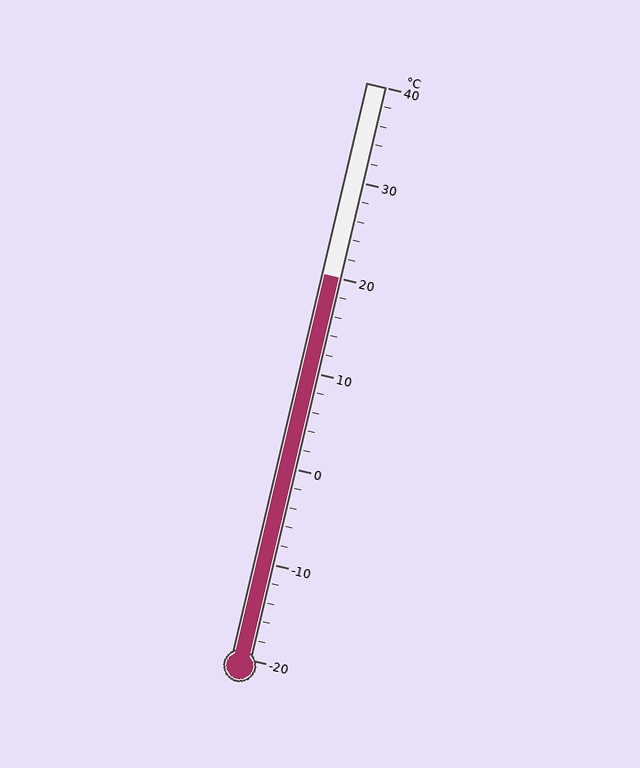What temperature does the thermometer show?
The thermometer shows approximately 20°C.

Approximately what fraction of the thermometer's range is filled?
The thermometer is filled to approximately 65% of its range.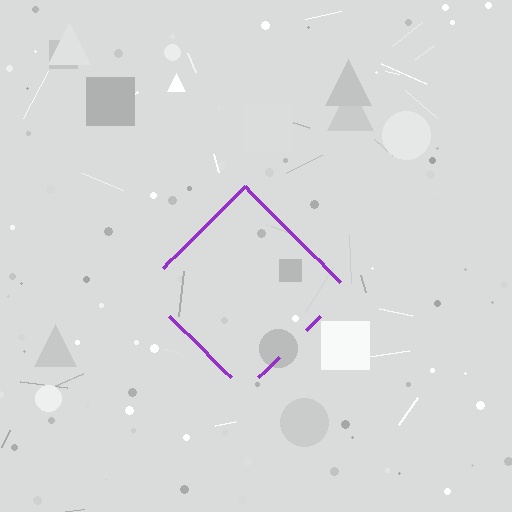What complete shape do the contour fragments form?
The contour fragments form a diamond.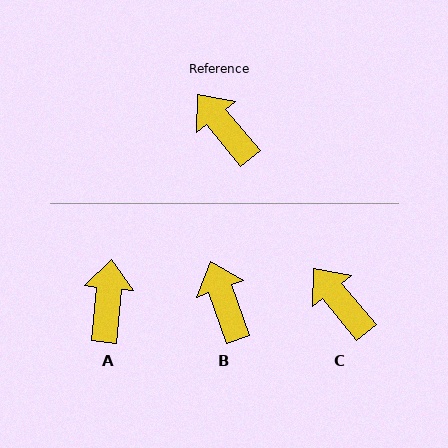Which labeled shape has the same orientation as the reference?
C.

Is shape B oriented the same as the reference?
No, it is off by about 20 degrees.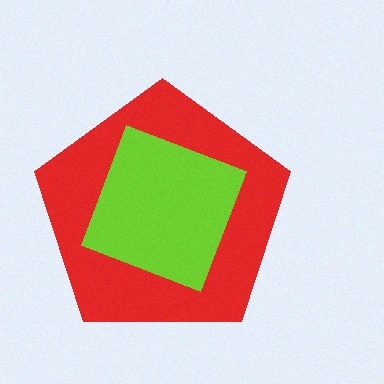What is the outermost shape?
The red pentagon.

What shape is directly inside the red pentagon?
The lime diamond.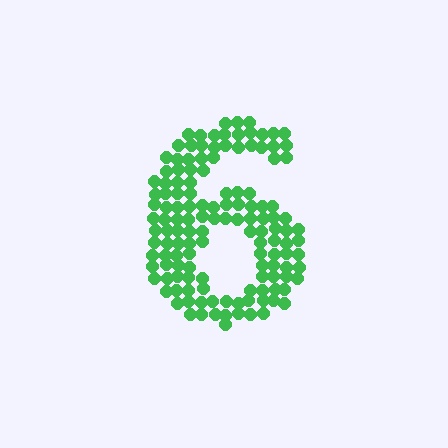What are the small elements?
The small elements are circles.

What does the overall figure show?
The overall figure shows the digit 6.